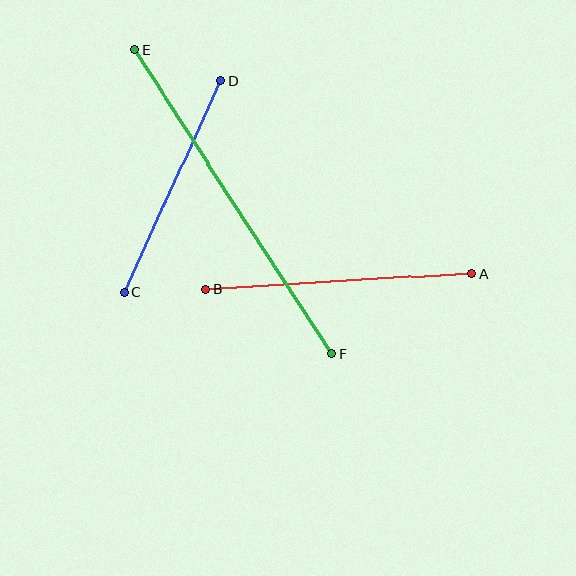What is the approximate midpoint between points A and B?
The midpoint is at approximately (339, 281) pixels.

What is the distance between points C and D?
The distance is approximately 233 pixels.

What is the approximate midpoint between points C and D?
The midpoint is at approximately (172, 187) pixels.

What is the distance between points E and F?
The distance is approximately 362 pixels.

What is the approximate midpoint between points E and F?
The midpoint is at approximately (233, 202) pixels.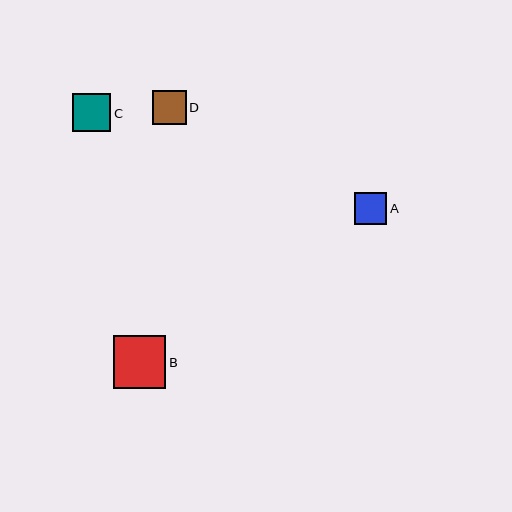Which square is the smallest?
Square A is the smallest with a size of approximately 33 pixels.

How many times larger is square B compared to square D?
Square B is approximately 1.5 times the size of square D.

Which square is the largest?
Square B is the largest with a size of approximately 53 pixels.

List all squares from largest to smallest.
From largest to smallest: B, C, D, A.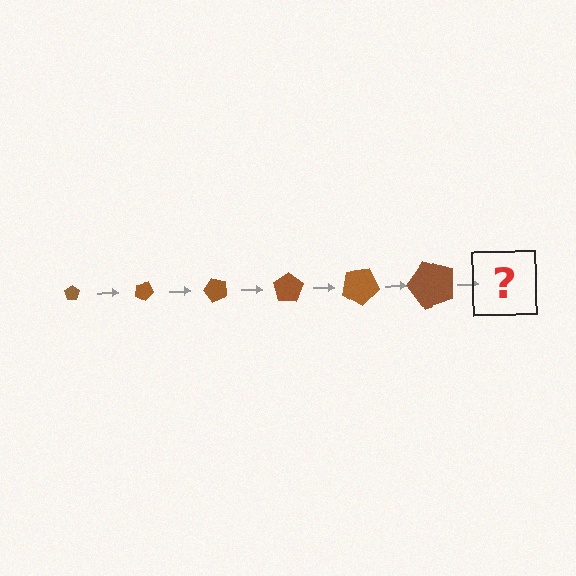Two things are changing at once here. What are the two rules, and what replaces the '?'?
The two rules are that the pentagon grows larger each step and it rotates 25 degrees each step. The '?' should be a pentagon, larger than the previous one and rotated 150 degrees from the start.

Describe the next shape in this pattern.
It should be a pentagon, larger than the previous one and rotated 150 degrees from the start.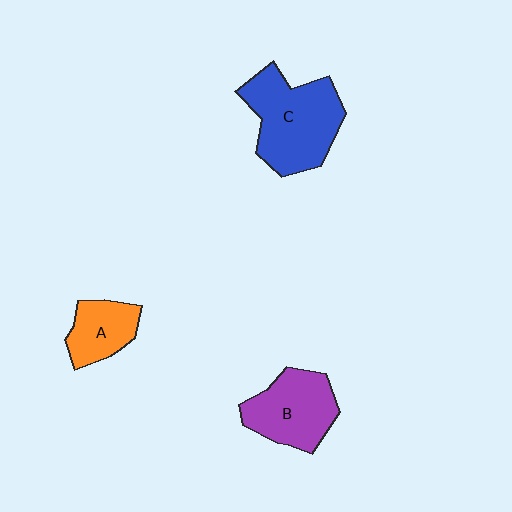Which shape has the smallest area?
Shape A (orange).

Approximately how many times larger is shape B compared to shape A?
Approximately 1.5 times.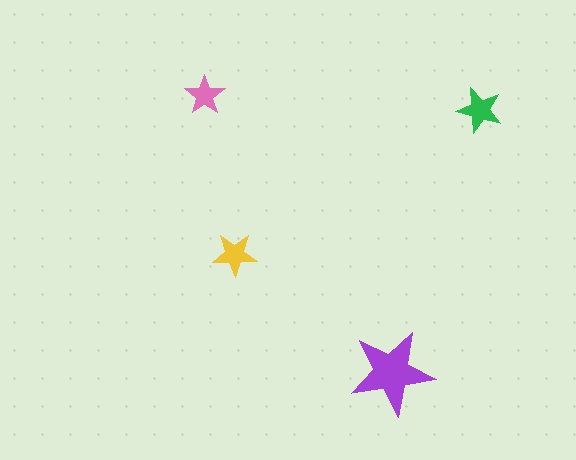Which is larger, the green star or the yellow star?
The green one.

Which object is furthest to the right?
The green star is rightmost.